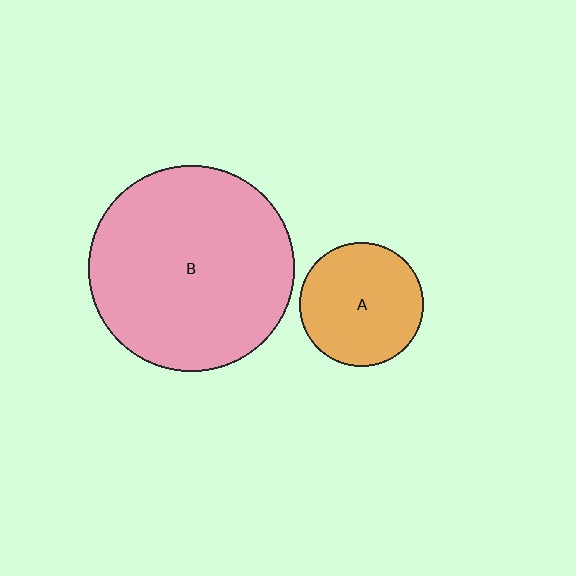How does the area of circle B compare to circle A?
Approximately 2.7 times.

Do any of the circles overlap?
No, none of the circles overlap.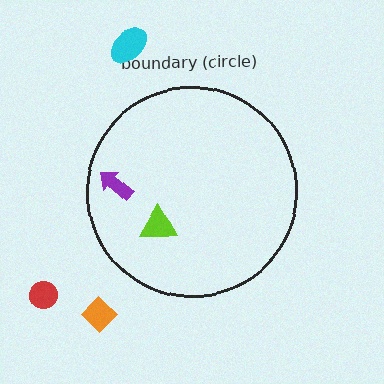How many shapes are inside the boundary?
2 inside, 3 outside.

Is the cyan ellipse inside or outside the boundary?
Outside.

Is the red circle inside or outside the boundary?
Outside.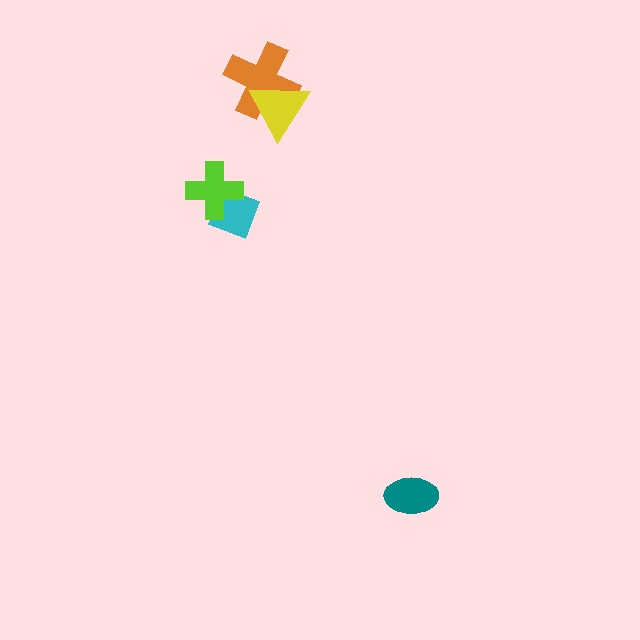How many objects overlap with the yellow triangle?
1 object overlaps with the yellow triangle.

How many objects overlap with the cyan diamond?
1 object overlaps with the cyan diamond.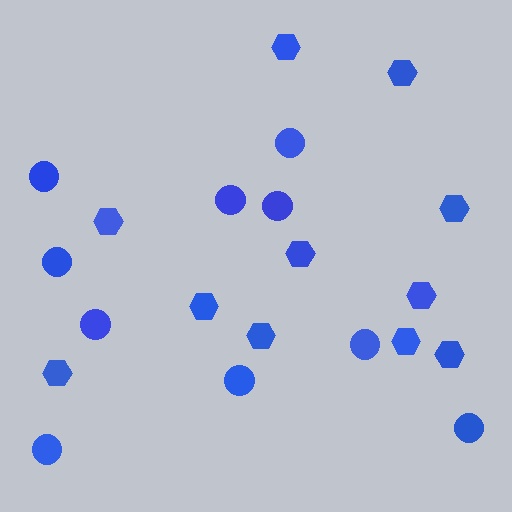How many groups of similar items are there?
There are 2 groups: one group of hexagons (11) and one group of circles (10).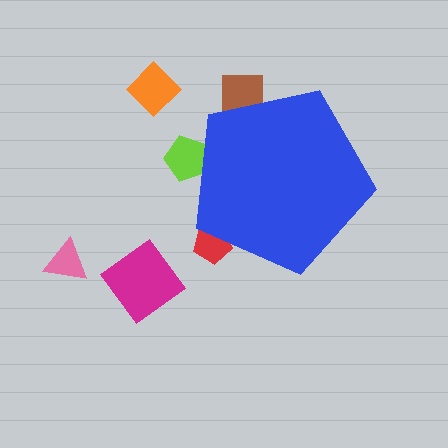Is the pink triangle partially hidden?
No, the pink triangle is fully visible.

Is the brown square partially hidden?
Yes, the brown square is partially hidden behind the blue pentagon.